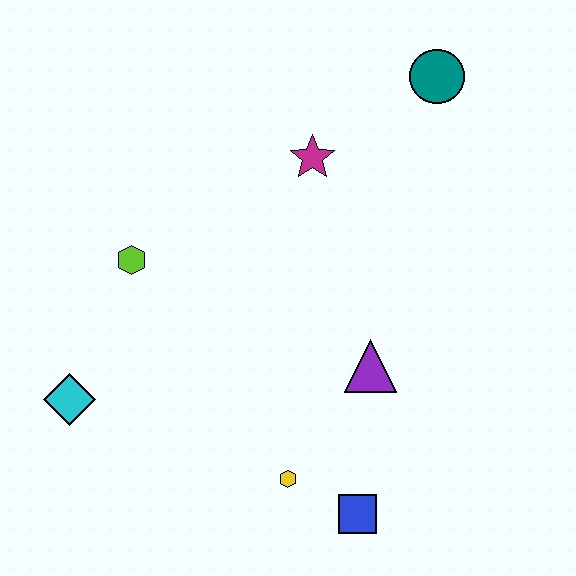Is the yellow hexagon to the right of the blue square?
No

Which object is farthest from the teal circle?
The cyan diamond is farthest from the teal circle.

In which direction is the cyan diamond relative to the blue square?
The cyan diamond is to the left of the blue square.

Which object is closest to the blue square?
The yellow hexagon is closest to the blue square.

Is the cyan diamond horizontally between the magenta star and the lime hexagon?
No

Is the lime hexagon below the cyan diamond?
No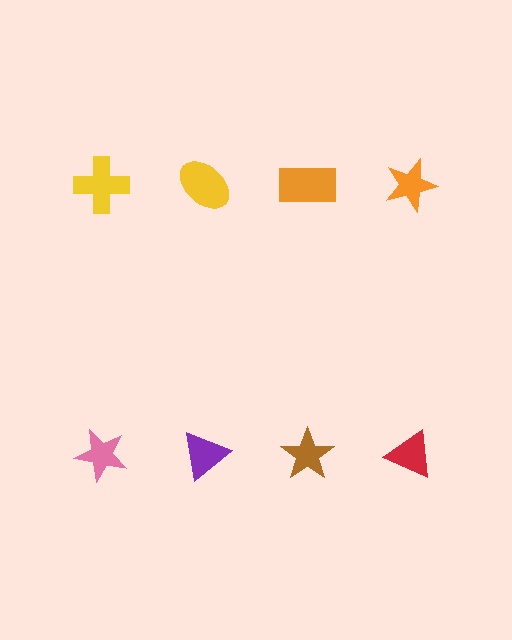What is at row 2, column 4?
A red triangle.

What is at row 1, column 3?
An orange rectangle.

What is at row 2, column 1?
A pink star.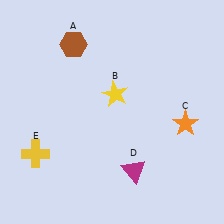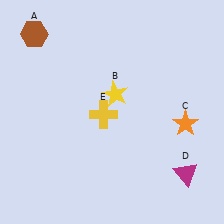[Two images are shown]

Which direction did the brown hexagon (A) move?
The brown hexagon (A) moved left.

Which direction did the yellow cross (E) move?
The yellow cross (E) moved right.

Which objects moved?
The objects that moved are: the brown hexagon (A), the magenta triangle (D), the yellow cross (E).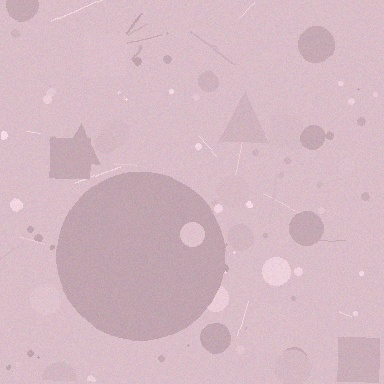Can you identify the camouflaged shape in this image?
The camouflaged shape is a circle.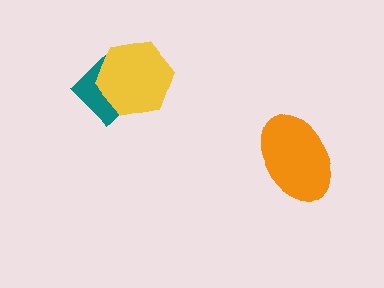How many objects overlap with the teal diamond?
1 object overlaps with the teal diamond.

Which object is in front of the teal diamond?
The yellow hexagon is in front of the teal diamond.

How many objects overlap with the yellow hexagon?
1 object overlaps with the yellow hexagon.